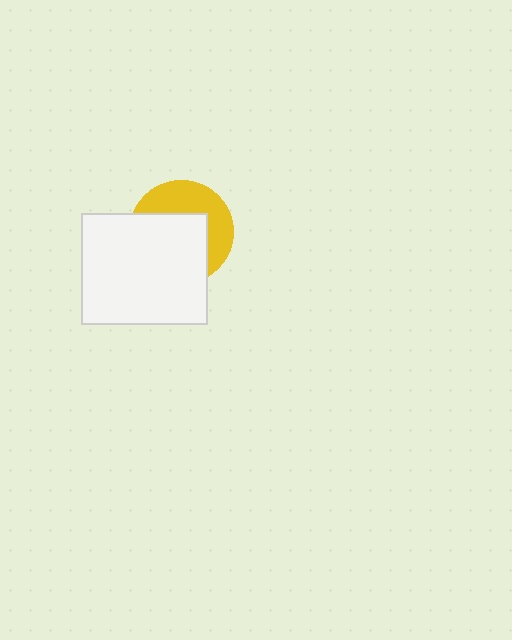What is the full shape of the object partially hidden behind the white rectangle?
The partially hidden object is a yellow circle.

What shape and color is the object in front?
The object in front is a white rectangle.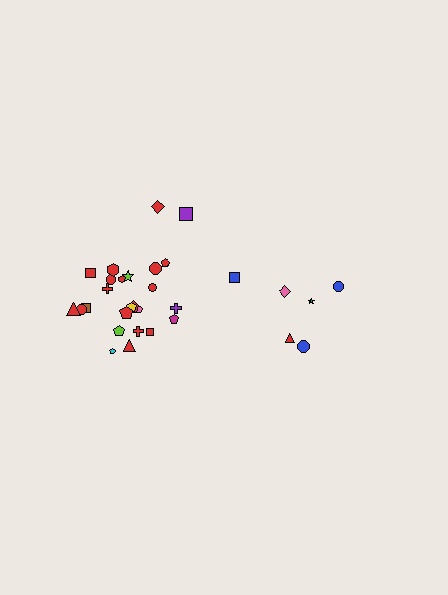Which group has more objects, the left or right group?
The left group.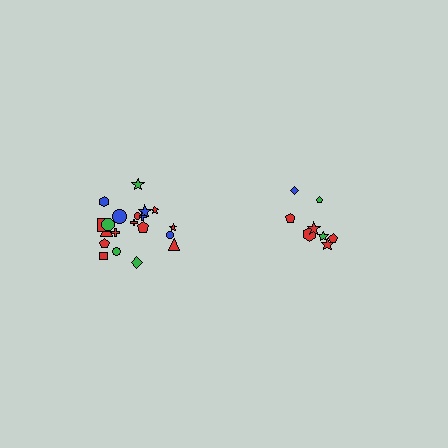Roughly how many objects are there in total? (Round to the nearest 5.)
Roughly 30 objects in total.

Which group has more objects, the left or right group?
The left group.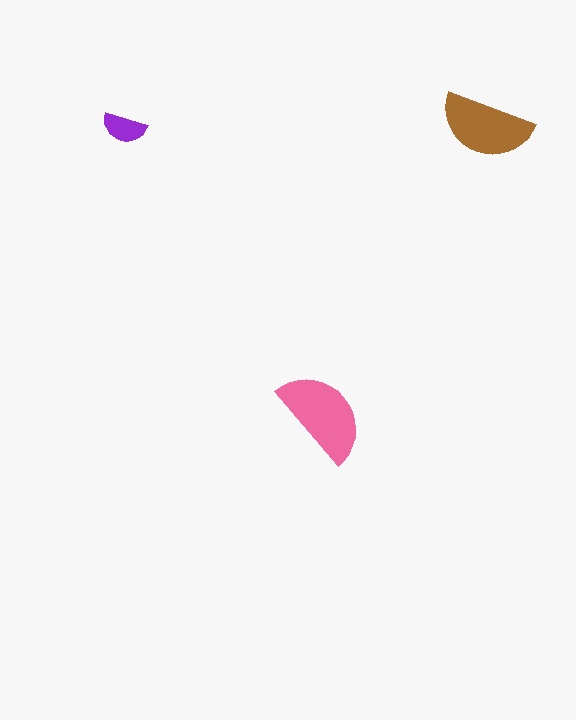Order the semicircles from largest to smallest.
the pink one, the brown one, the purple one.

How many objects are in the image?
There are 3 objects in the image.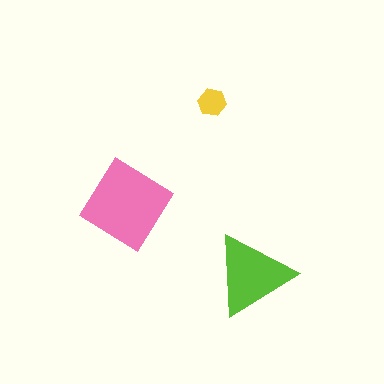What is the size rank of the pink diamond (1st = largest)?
1st.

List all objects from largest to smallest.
The pink diamond, the lime triangle, the yellow hexagon.